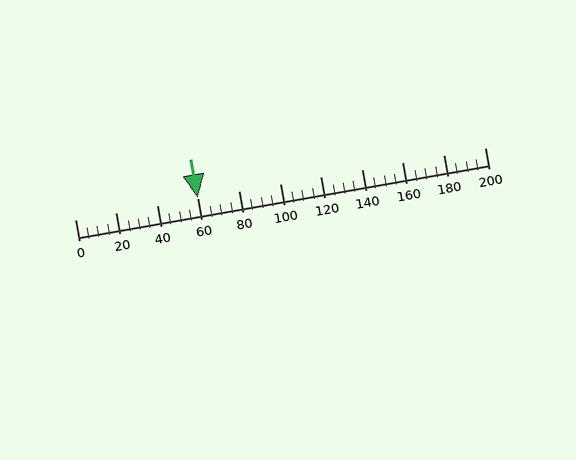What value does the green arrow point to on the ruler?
The green arrow points to approximately 60.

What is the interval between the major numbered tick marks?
The major tick marks are spaced 20 units apart.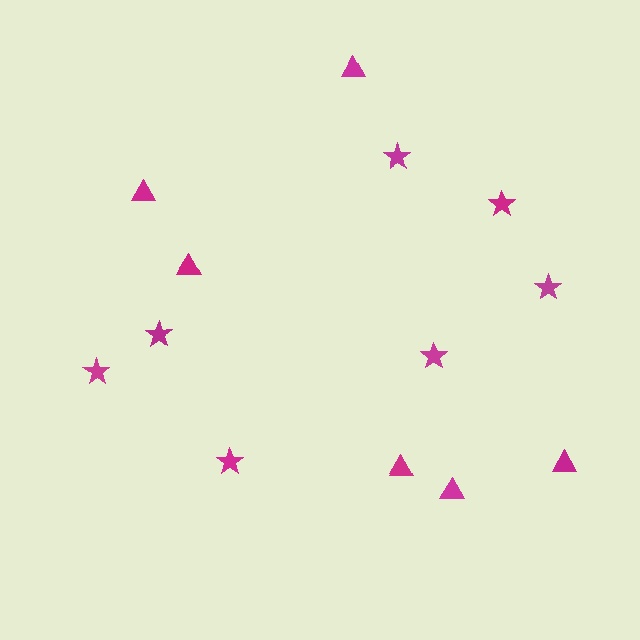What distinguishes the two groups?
There are 2 groups: one group of triangles (6) and one group of stars (7).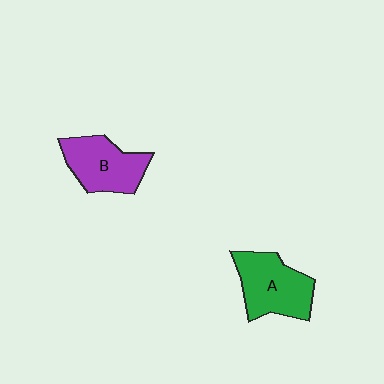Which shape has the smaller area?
Shape B (purple).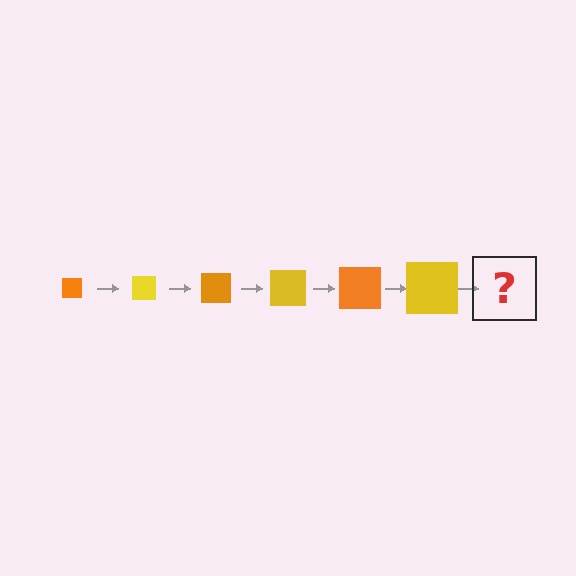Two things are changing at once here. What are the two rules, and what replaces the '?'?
The two rules are that the square grows larger each step and the color cycles through orange and yellow. The '?' should be an orange square, larger than the previous one.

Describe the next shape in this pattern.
It should be an orange square, larger than the previous one.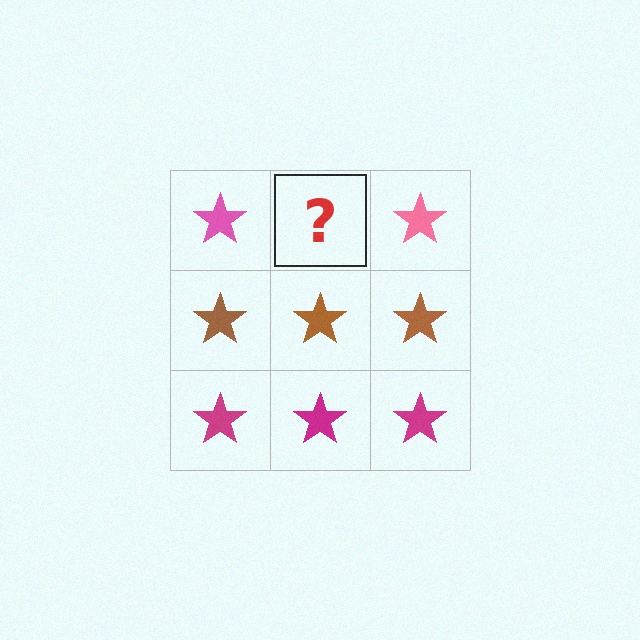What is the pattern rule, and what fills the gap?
The rule is that each row has a consistent color. The gap should be filled with a pink star.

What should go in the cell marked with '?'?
The missing cell should contain a pink star.